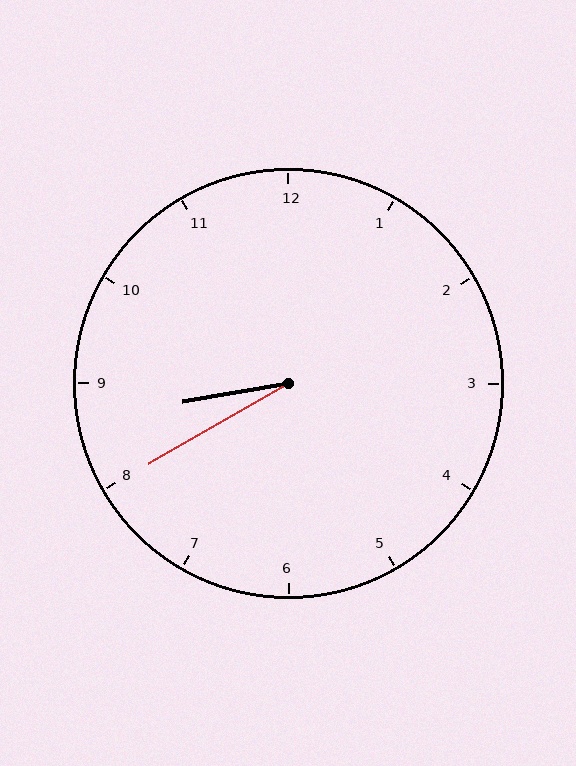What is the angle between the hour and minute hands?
Approximately 20 degrees.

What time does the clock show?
8:40.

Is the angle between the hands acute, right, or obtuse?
It is acute.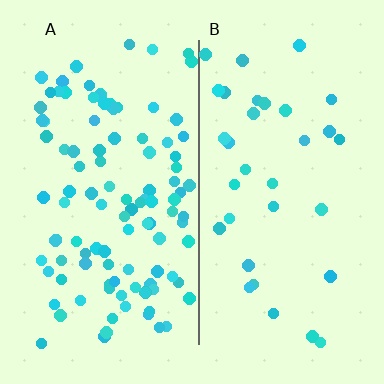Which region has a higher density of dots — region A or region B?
A (the left).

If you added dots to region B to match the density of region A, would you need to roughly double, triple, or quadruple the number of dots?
Approximately triple.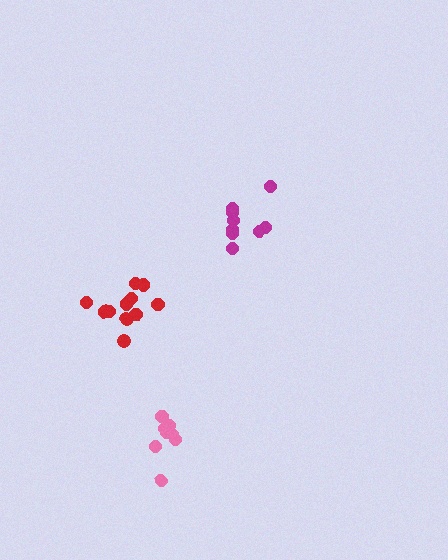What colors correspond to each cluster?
The clusters are colored: pink, magenta, red.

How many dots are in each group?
Group 1: 8 dots, Group 2: 9 dots, Group 3: 11 dots (28 total).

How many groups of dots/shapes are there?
There are 3 groups.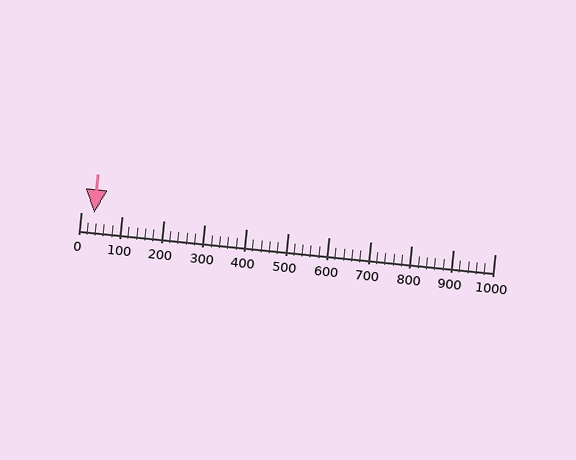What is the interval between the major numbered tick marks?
The major tick marks are spaced 100 units apart.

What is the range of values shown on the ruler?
The ruler shows values from 0 to 1000.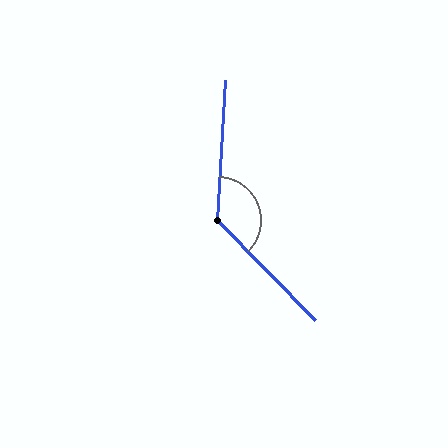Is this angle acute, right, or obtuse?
It is obtuse.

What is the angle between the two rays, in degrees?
Approximately 132 degrees.